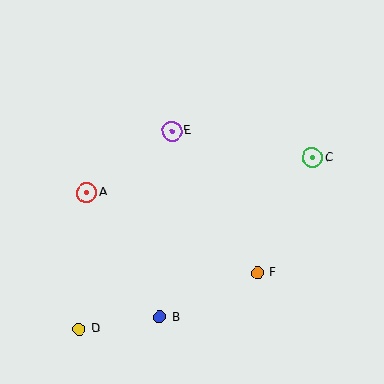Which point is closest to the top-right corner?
Point C is closest to the top-right corner.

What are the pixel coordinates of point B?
Point B is at (160, 317).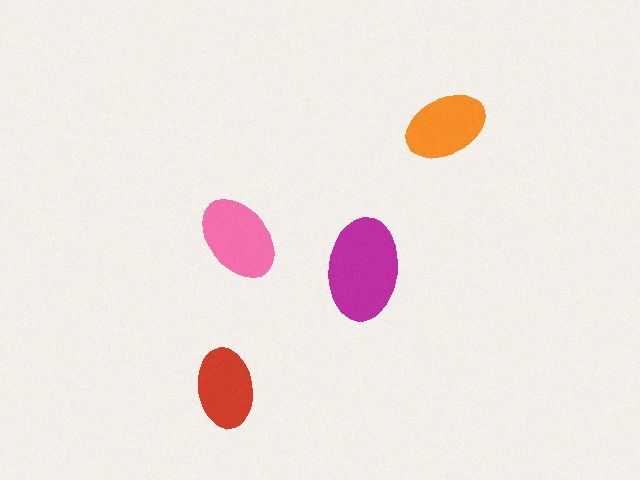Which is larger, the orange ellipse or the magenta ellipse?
The magenta one.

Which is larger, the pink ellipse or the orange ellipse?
The pink one.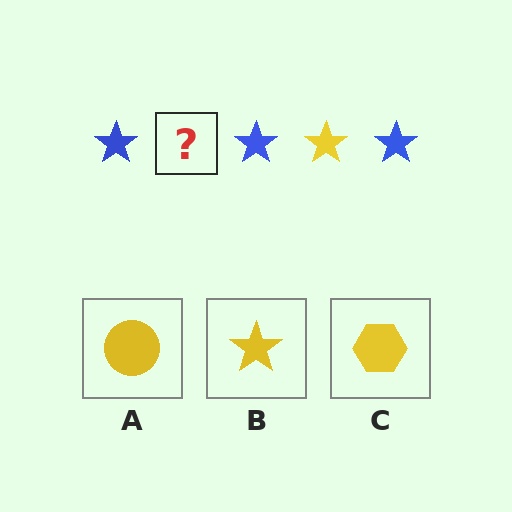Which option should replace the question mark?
Option B.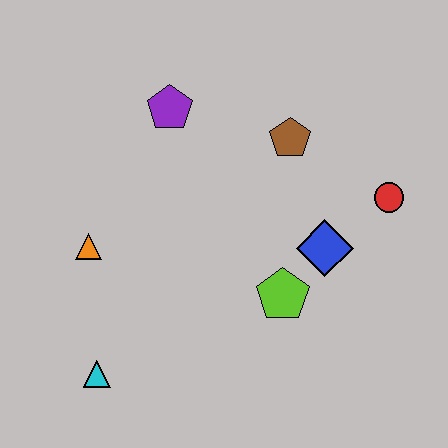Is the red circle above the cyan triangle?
Yes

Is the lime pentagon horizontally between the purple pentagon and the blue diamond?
Yes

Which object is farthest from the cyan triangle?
The red circle is farthest from the cyan triangle.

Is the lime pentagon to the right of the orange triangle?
Yes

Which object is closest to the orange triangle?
The cyan triangle is closest to the orange triangle.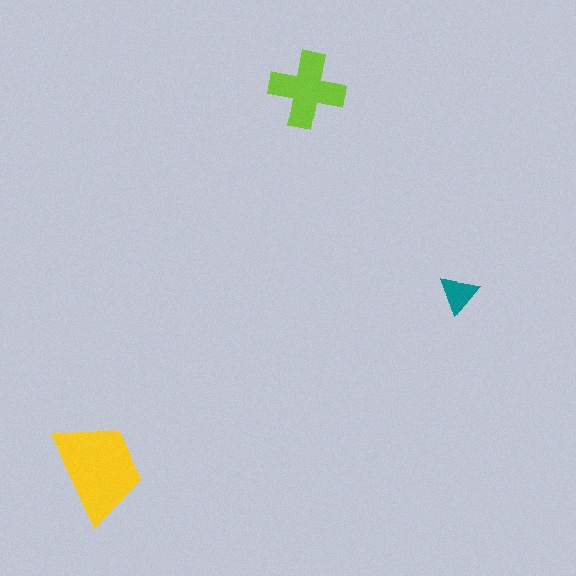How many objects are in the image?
There are 3 objects in the image.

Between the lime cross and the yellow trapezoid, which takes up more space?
The yellow trapezoid.